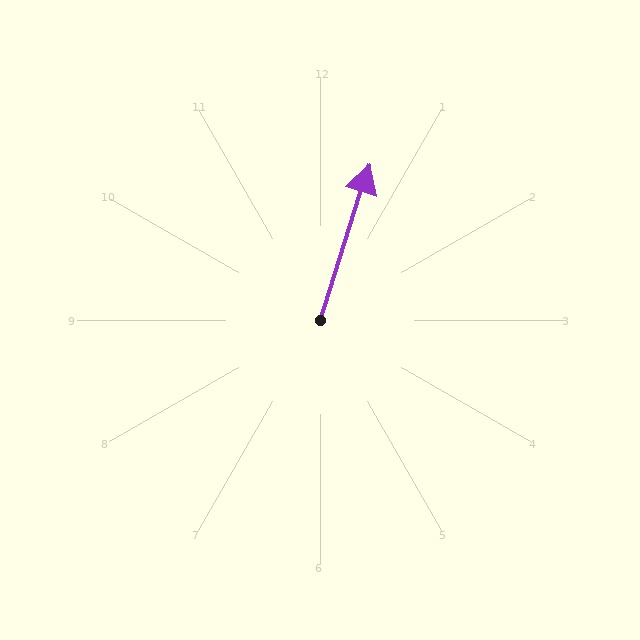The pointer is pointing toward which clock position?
Roughly 1 o'clock.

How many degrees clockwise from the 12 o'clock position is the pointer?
Approximately 18 degrees.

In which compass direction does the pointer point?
North.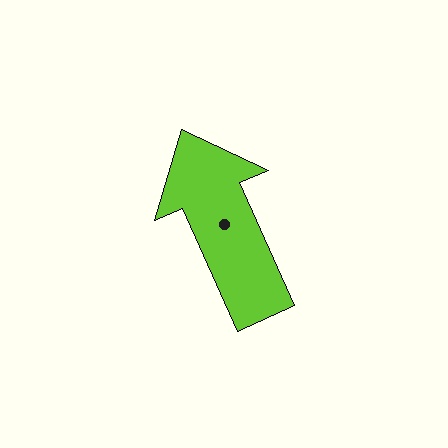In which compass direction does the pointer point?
Northwest.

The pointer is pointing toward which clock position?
Roughly 11 o'clock.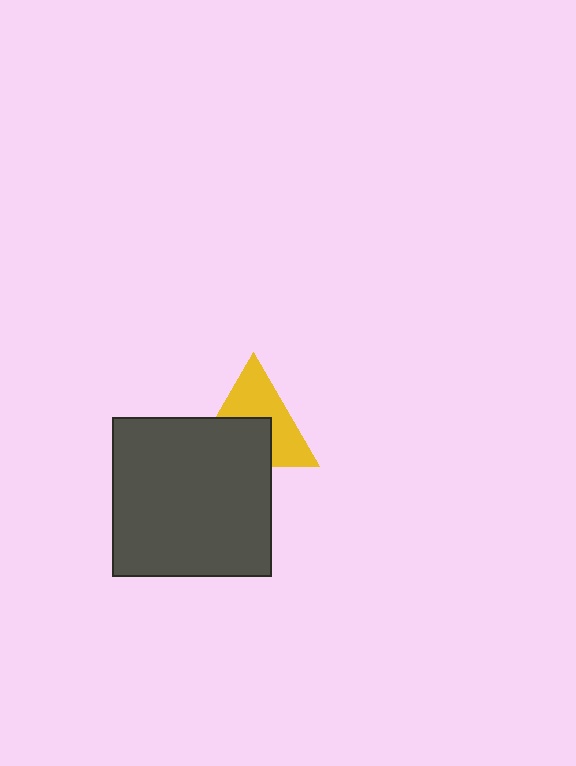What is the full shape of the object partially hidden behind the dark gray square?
The partially hidden object is a yellow triangle.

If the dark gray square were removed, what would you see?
You would see the complete yellow triangle.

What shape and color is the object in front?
The object in front is a dark gray square.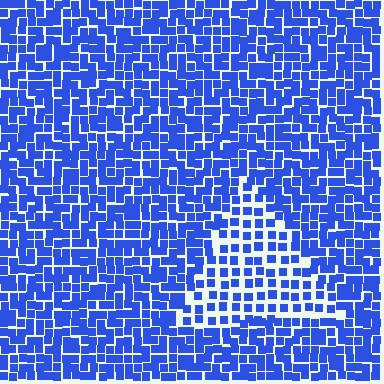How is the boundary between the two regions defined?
The boundary is defined by a change in element density (approximately 1.9x ratio). All elements are the same color, size, and shape.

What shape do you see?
I see a triangle.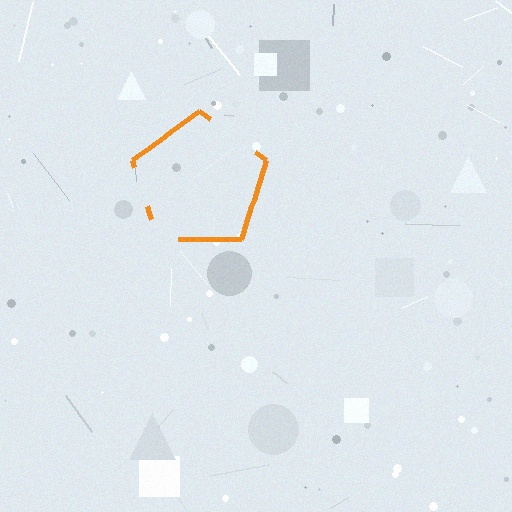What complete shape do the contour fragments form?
The contour fragments form a pentagon.